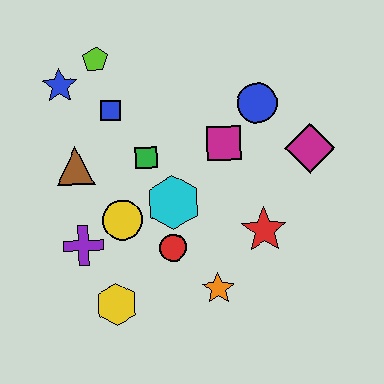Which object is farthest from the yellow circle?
The magenta diamond is farthest from the yellow circle.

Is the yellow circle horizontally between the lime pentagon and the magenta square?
Yes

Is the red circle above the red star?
No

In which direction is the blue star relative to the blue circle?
The blue star is to the left of the blue circle.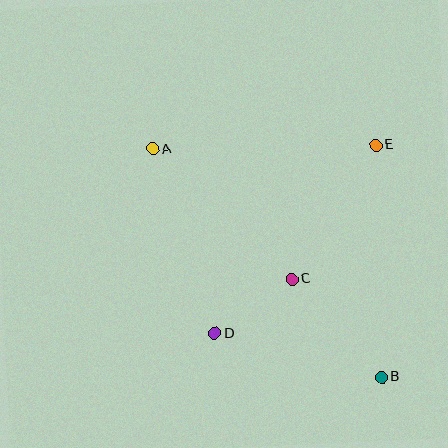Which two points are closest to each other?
Points C and D are closest to each other.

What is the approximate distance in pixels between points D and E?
The distance between D and E is approximately 248 pixels.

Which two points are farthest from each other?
Points A and B are farthest from each other.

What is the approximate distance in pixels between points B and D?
The distance between B and D is approximately 172 pixels.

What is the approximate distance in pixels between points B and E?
The distance between B and E is approximately 232 pixels.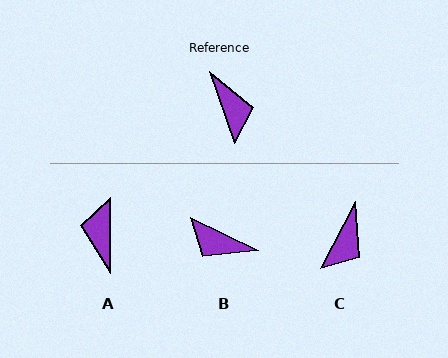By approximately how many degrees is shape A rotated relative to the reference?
Approximately 161 degrees counter-clockwise.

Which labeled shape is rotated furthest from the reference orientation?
A, about 161 degrees away.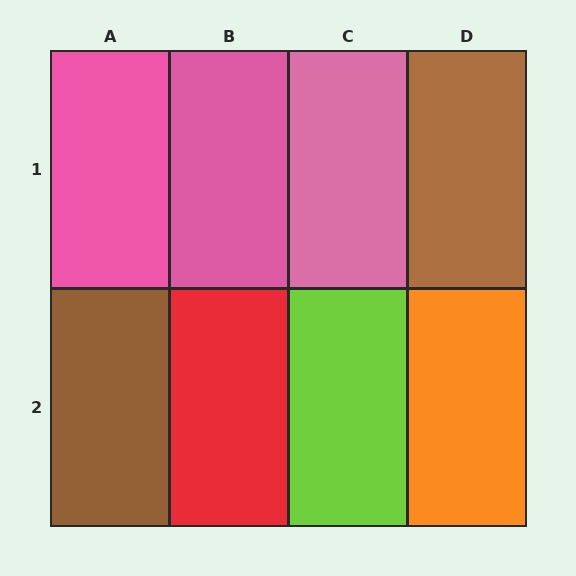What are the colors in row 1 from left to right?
Pink, pink, pink, brown.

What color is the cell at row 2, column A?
Brown.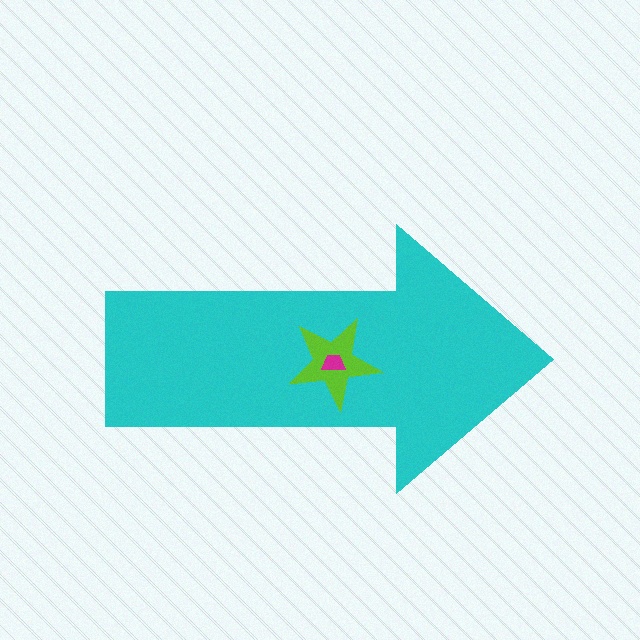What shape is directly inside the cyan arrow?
The lime star.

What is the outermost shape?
The cyan arrow.